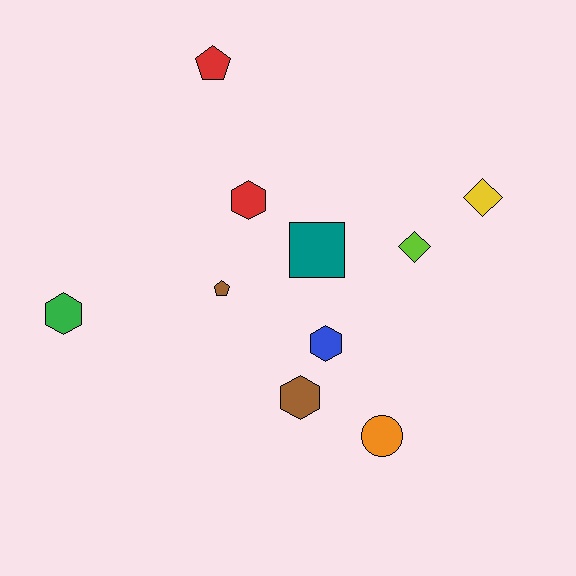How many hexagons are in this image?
There are 4 hexagons.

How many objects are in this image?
There are 10 objects.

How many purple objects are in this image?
There are no purple objects.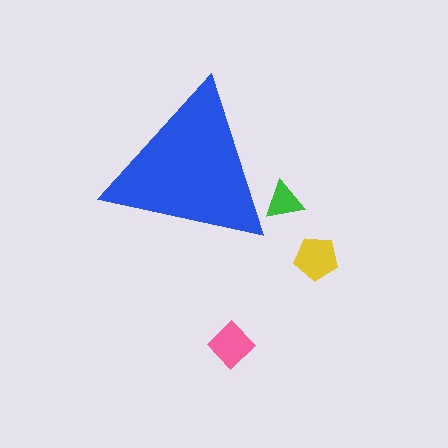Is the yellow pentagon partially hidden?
No, the yellow pentagon is fully visible.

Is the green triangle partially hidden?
Yes, the green triangle is partially hidden behind the blue triangle.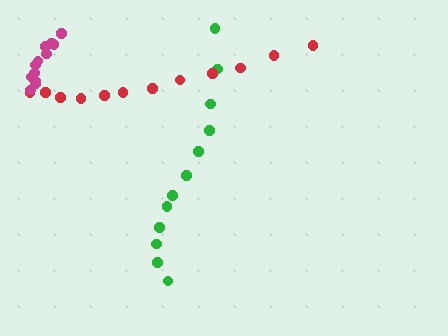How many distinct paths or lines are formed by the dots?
There are 3 distinct paths.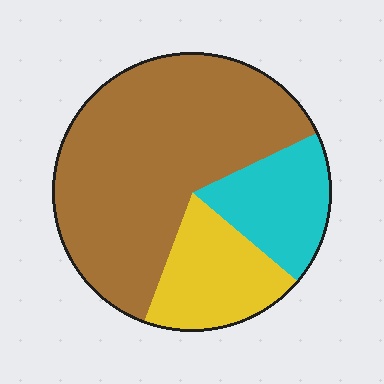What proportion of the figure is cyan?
Cyan covers around 20% of the figure.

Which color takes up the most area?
Brown, at roughly 60%.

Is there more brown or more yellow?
Brown.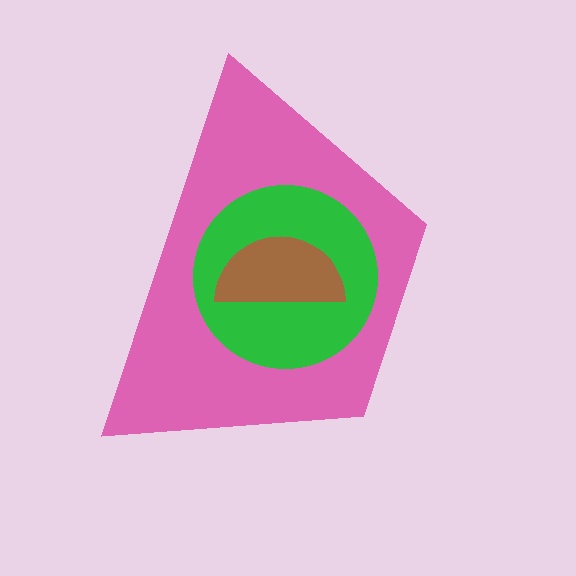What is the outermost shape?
The pink trapezoid.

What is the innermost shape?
The brown semicircle.